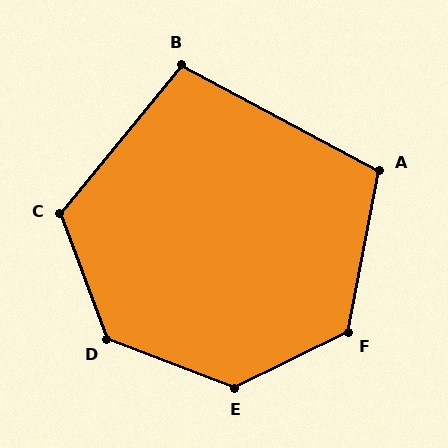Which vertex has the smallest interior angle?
B, at approximately 101 degrees.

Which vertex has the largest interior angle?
E, at approximately 133 degrees.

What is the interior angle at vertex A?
Approximately 107 degrees (obtuse).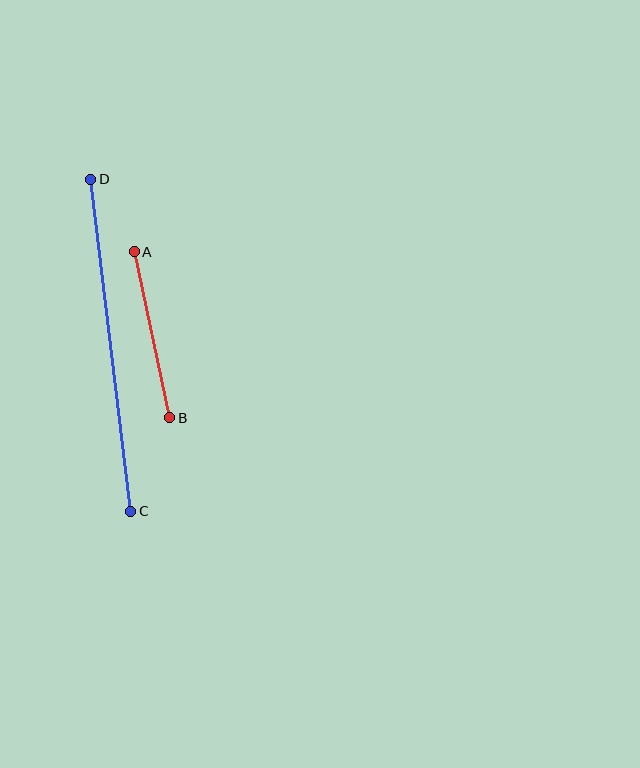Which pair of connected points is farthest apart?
Points C and D are farthest apart.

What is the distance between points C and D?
The distance is approximately 335 pixels.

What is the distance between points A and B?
The distance is approximately 170 pixels.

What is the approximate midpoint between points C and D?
The midpoint is at approximately (111, 345) pixels.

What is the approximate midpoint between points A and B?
The midpoint is at approximately (152, 335) pixels.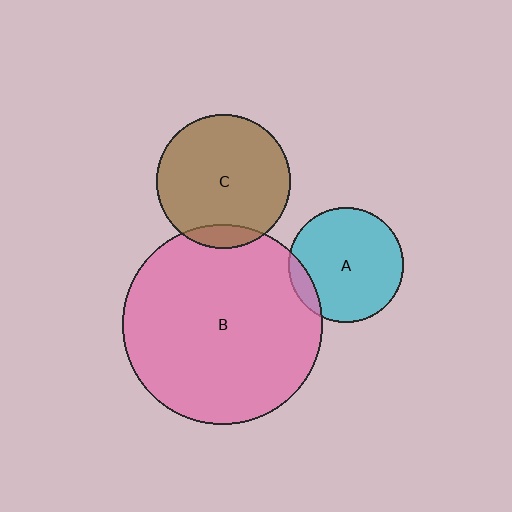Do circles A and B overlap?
Yes.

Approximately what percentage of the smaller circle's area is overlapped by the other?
Approximately 10%.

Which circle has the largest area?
Circle B (pink).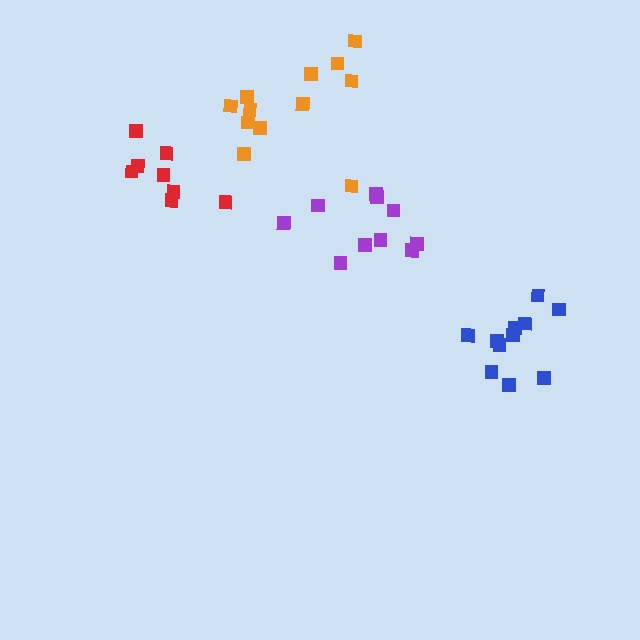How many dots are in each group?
Group 1: 11 dots, Group 2: 12 dots, Group 3: 10 dots, Group 4: 8 dots (41 total).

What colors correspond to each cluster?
The clusters are colored: blue, orange, purple, red.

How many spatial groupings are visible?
There are 4 spatial groupings.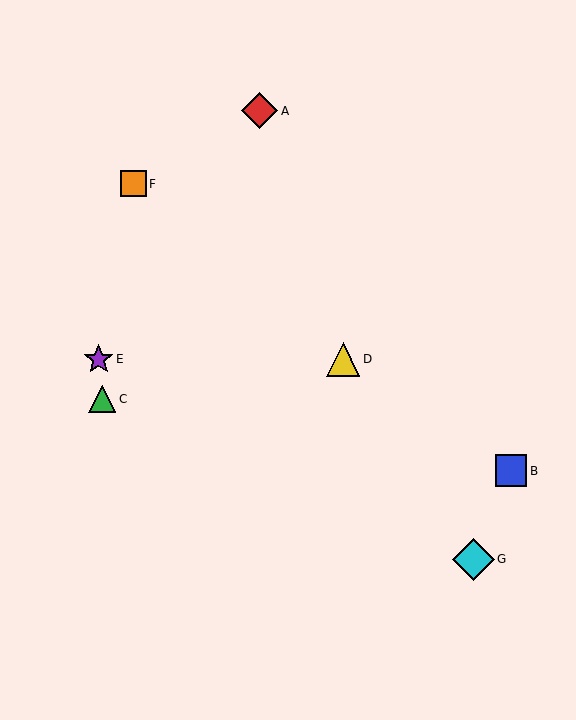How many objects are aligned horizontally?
2 objects (D, E) are aligned horizontally.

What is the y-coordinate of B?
Object B is at y≈471.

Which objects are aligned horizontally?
Objects D, E are aligned horizontally.